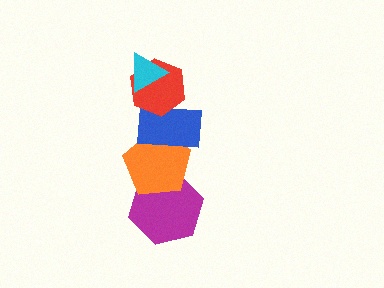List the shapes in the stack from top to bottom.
From top to bottom: the cyan triangle, the red hexagon, the blue rectangle, the orange pentagon, the magenta hexagon.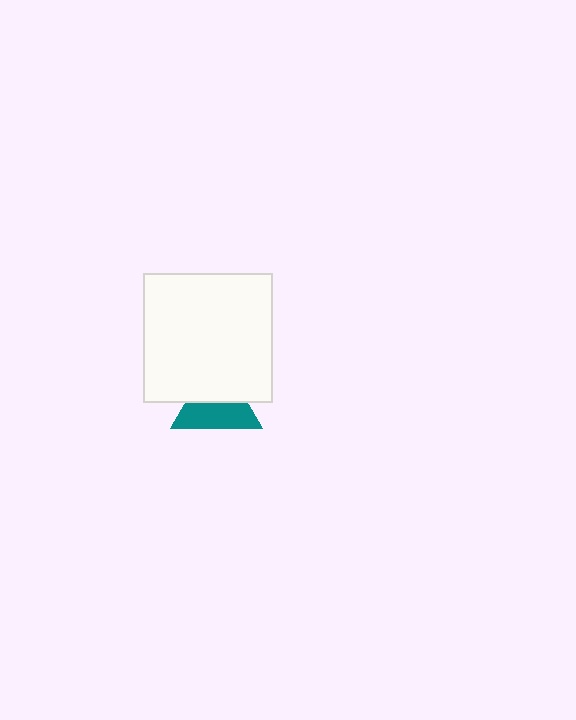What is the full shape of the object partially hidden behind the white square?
The partially hidden object is a teal triangle.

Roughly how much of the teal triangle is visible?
About half of it is visible (roughly 54%).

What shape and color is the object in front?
The object in front is a white square.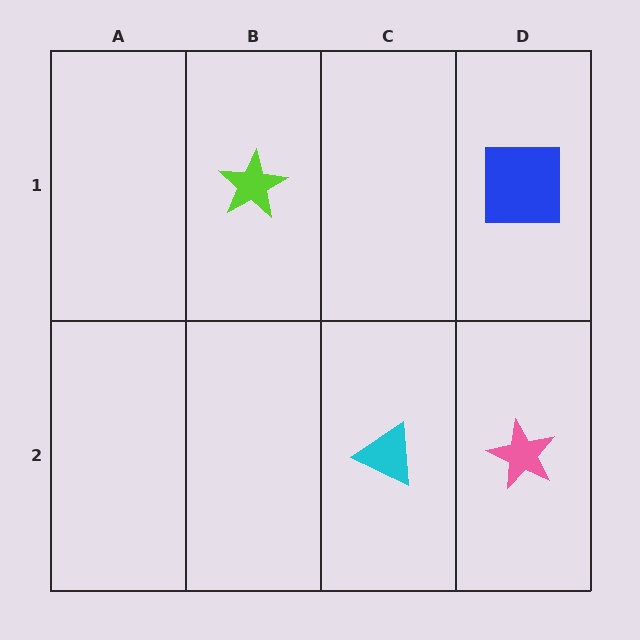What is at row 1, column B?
A lime star.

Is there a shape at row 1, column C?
No, that cell is empty.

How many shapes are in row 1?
2 shapes.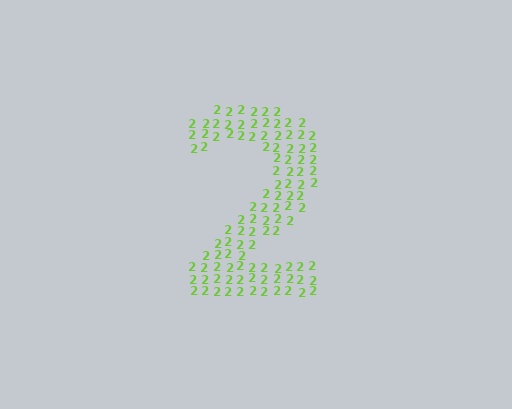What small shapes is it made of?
It is made of small digit 2's.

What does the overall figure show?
The overall figure shows the digit 2.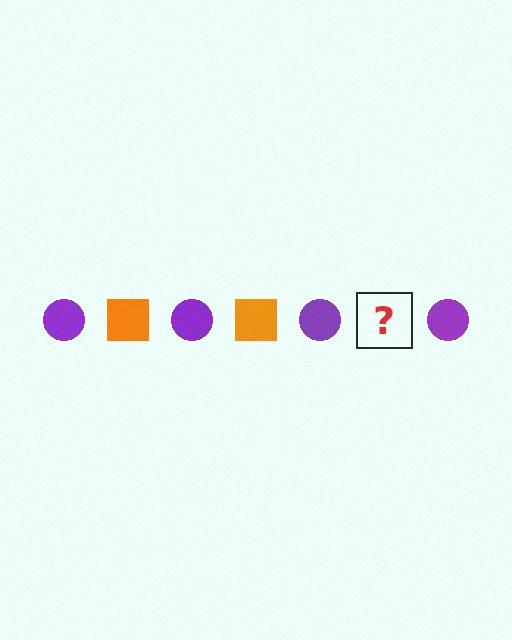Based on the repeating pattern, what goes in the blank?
The blank should be an orange square.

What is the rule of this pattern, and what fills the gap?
The rule is that the pattern alternates between purple circle and orange square. The gap should be filled with an orange square.